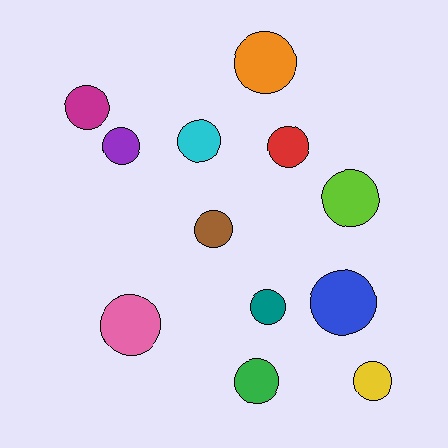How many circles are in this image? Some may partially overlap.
There are 12 circles.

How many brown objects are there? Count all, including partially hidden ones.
There is 1 brown object.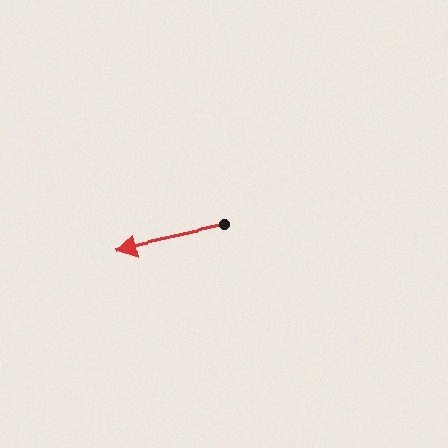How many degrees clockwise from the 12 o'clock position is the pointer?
Approximately 257 degrees.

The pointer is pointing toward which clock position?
Roughly 9 o'clock.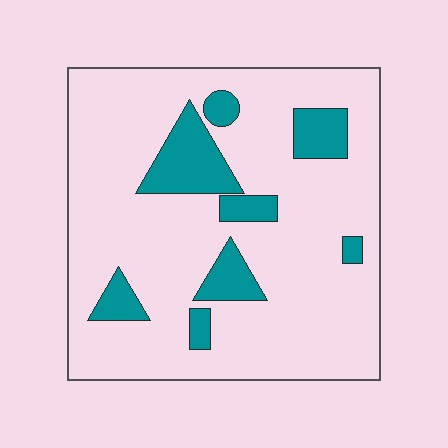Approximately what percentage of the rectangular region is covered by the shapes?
Approximately 15%.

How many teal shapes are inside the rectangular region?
8.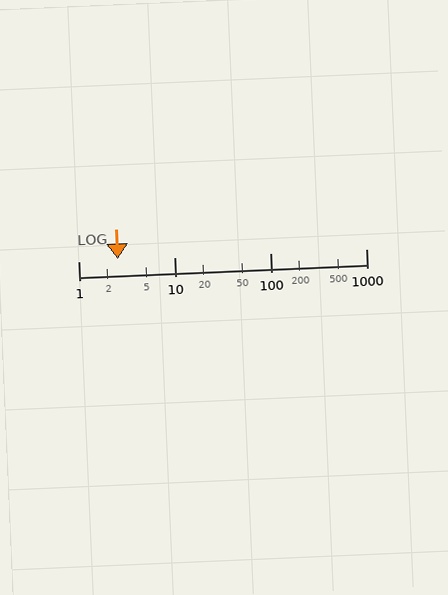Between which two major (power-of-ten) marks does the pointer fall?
The pointer is between 1 and 10.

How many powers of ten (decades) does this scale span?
The scale spans 3 decades, from 1 to 1000.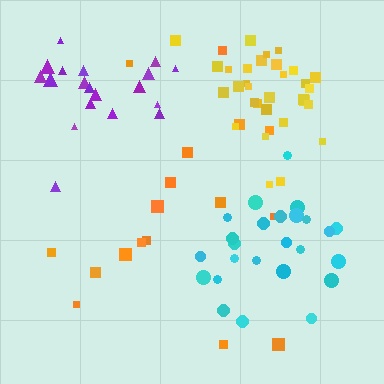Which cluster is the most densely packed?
Yellow.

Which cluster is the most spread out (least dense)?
Orange.